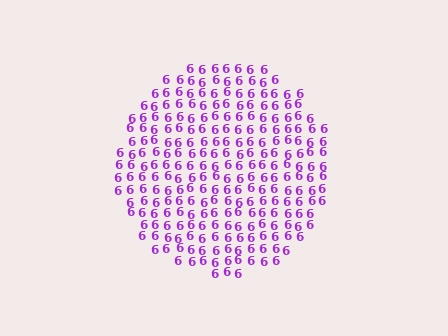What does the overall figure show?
The overall figure shows a circle.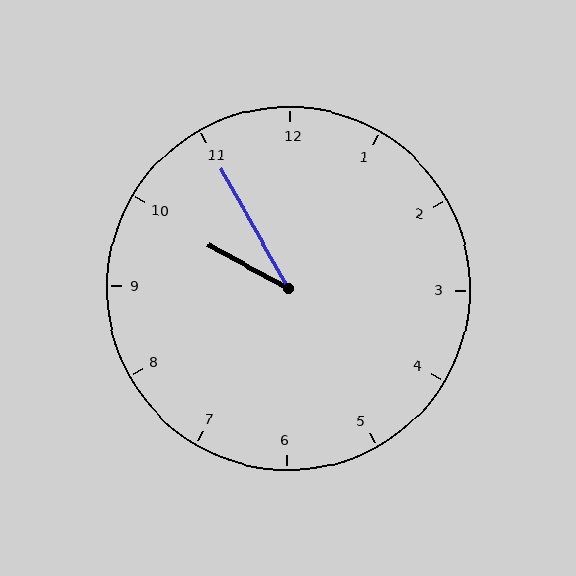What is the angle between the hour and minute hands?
Approximately 32 degrees.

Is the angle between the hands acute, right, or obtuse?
It is acute.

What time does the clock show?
9:55.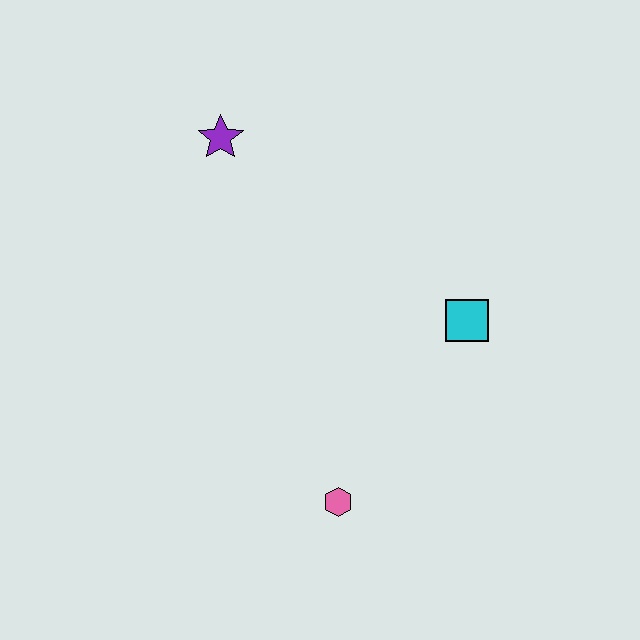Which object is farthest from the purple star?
The pink hexagon is farthest from the purple star.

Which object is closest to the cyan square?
The pink hexagon is closest to the cyan square.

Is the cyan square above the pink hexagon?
Yes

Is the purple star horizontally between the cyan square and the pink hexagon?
No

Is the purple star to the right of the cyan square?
No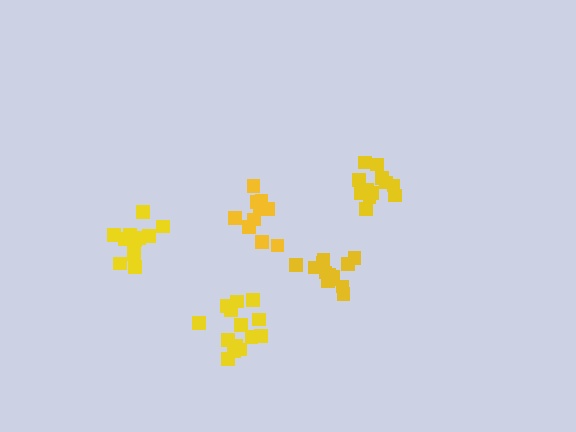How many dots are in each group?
Group 1: 12 dots, Group 2: 13 dots, Group 3: 10 dots, Group 4: 12 dots, Group 5: 14 dots (61 total).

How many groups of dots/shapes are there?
There are 5 groups.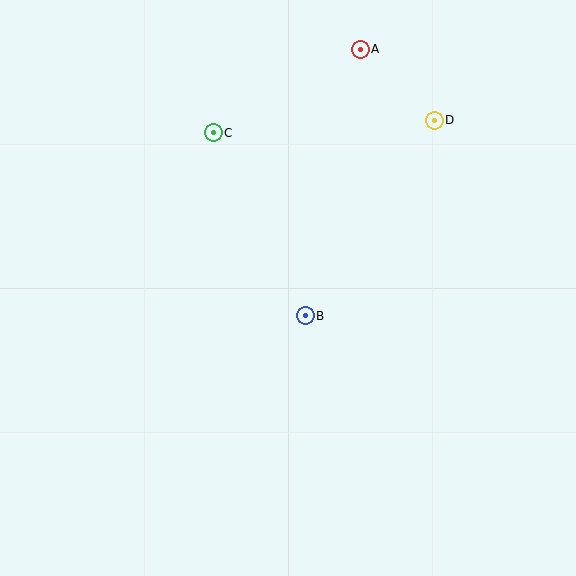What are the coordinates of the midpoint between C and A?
The midpoint between C and A is at (287, 91).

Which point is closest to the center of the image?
Point B at (305, 316) is closest to the center.